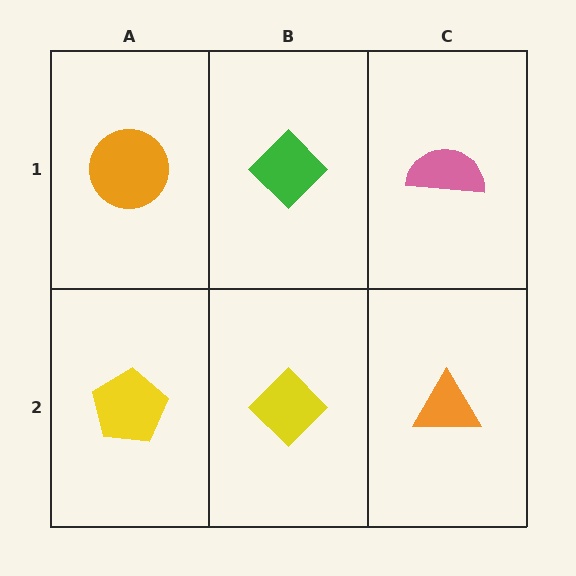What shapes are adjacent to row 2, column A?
An orange circle (row 1, column A), a yellow diamond (row 2, column B).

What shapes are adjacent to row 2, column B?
A green diamond (row 1, column B), a yellow pentagon (row 2, column A), an orange triangle (row 2, column C).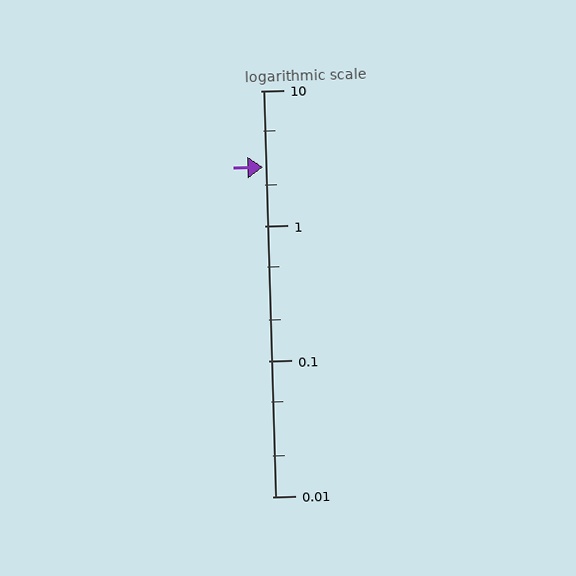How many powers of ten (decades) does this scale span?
The scale spans 3 decades, from 0.01 to 10.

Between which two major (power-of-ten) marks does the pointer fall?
The pointer is between 1 and 10.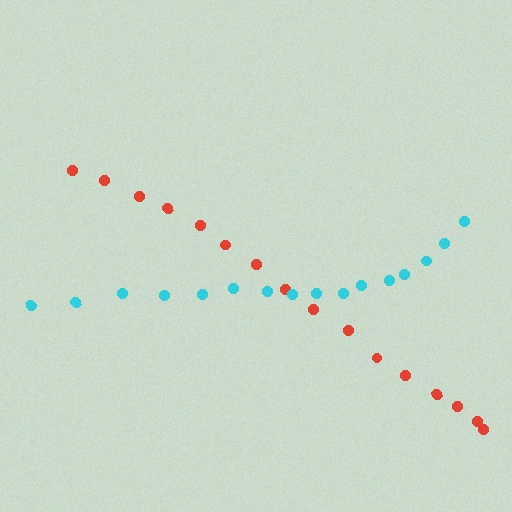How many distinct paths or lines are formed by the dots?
There are 2 distinct paths.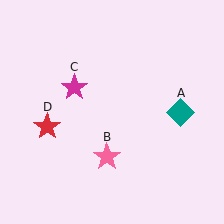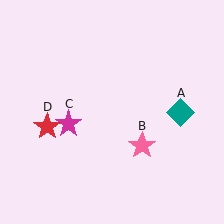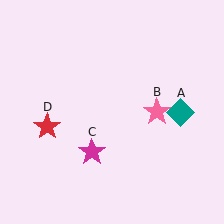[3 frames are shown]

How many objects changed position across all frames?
2 objects changed position: pink star (object B), magenta star (object C).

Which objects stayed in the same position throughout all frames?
Teal diamond (object A) and red star (object D) remained stationary.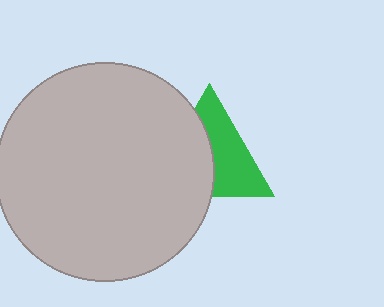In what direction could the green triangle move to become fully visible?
The green triangle could move right. That would shift it out from behind the light gray circle entirely.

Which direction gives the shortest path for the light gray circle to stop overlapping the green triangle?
Moving left gives the shortest separation.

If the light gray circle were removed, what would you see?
You would see the complete green triangle.